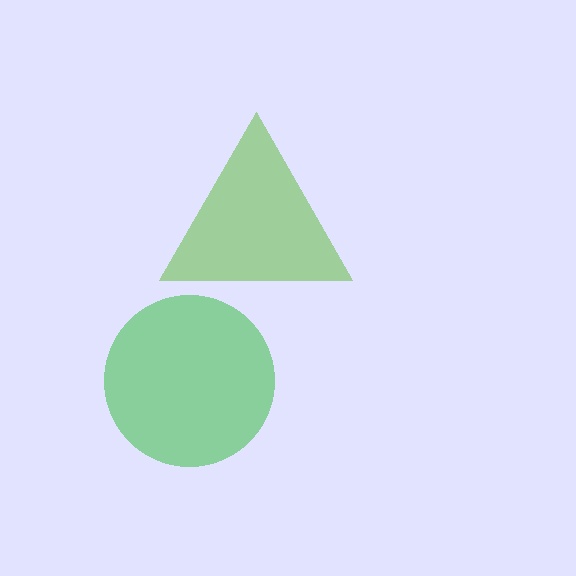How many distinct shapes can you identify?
There are 2 distinct shapes: a green circle, a lime triangle.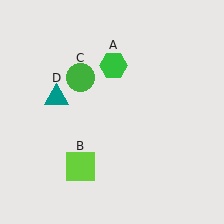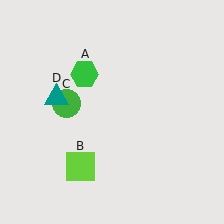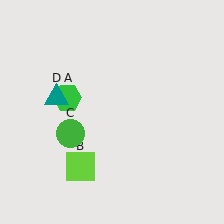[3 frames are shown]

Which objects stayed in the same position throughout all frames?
Lime square (object B) and teal triangle (object D) remained stationary.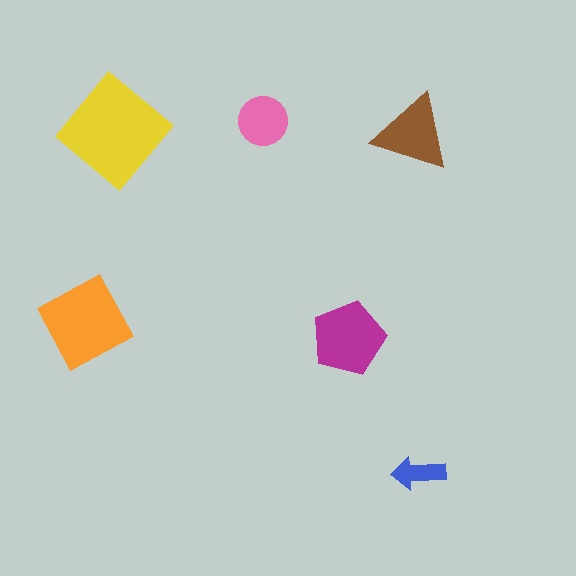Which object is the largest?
The yellow diamond.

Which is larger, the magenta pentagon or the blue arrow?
The magenta pentagon.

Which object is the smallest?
The blue arrow.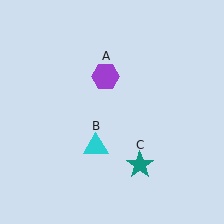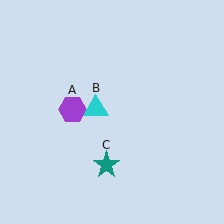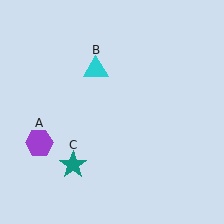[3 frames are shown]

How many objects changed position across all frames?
3 objects changed position: purple hexagon (object A), cyan triangle (object B), teal star (object C).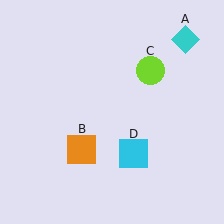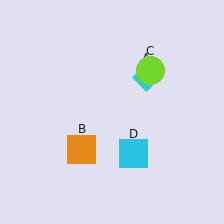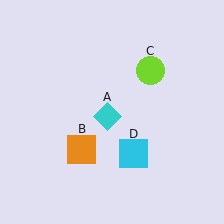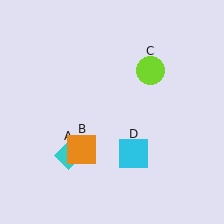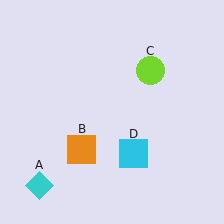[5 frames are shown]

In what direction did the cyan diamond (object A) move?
The cyan diamond (object A) moved down and to the left.